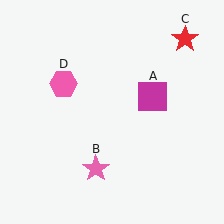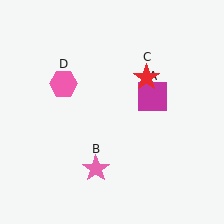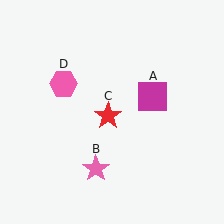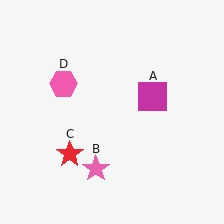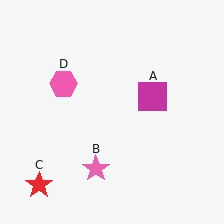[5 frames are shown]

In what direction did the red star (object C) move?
The red star (object C) moved down and to the left.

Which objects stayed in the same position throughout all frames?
Magenta square (object A) and pink star (object B) and pink hexagon (object D) remained stationary.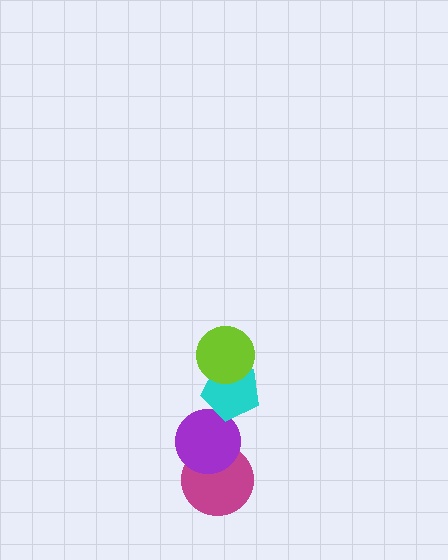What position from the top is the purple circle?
The purple circle is 3rd from the top.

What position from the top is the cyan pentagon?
The cyan pentagon is 2nd from the top.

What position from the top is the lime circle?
The lime circle is 1st from the top.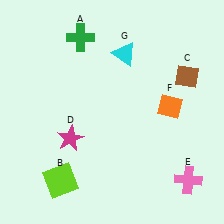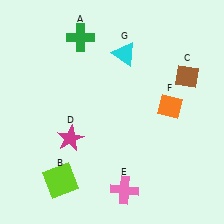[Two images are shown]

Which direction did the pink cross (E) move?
The pink cross (E) moved left.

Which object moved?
The pink cross (E) moved left.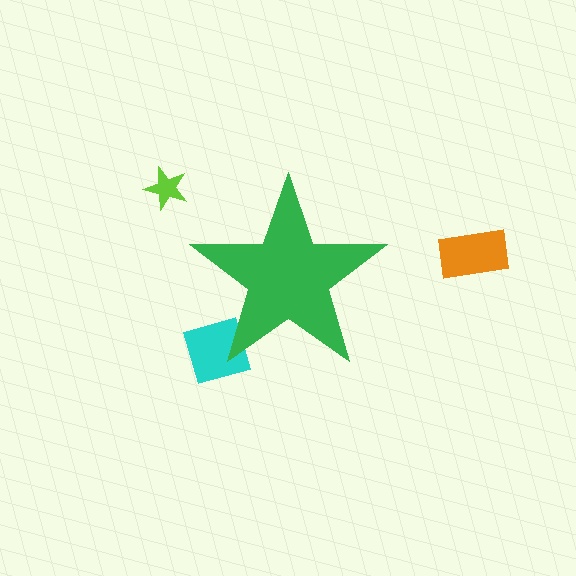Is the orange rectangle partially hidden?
No, the orange rectangle is fully visible.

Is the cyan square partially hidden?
Yes, the cyan square is partially hidden behind the green star.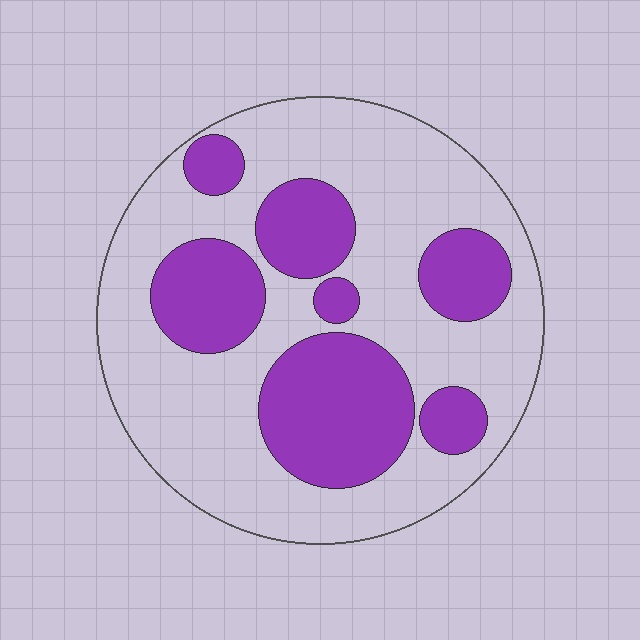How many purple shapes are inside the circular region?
7.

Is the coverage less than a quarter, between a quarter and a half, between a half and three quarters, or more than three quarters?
Between a quarter and a half.